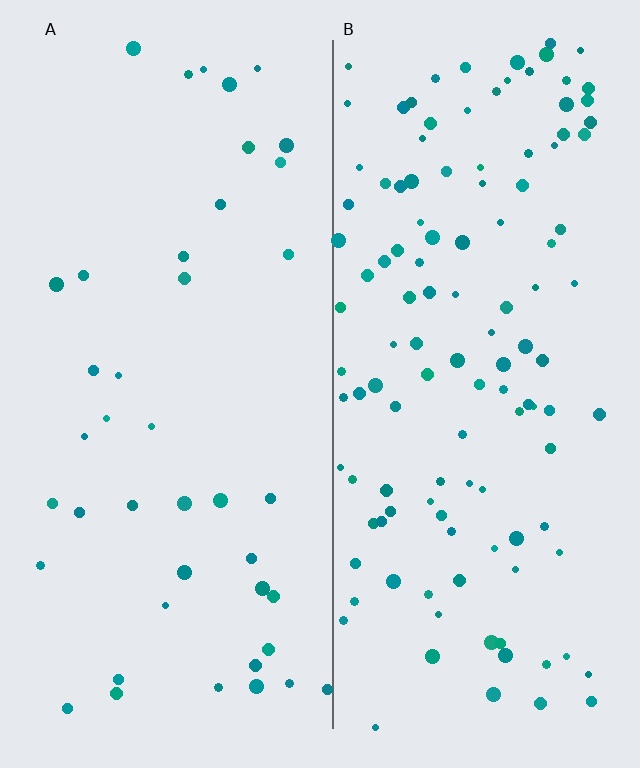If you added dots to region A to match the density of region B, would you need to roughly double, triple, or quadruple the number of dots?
Approximately triple.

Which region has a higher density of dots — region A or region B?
B (the right).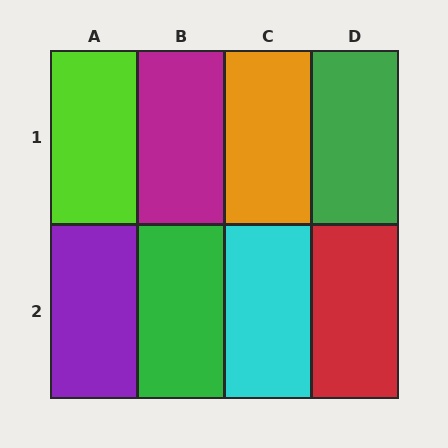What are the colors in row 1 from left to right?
Lime, magenta, orange, green.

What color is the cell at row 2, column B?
Green.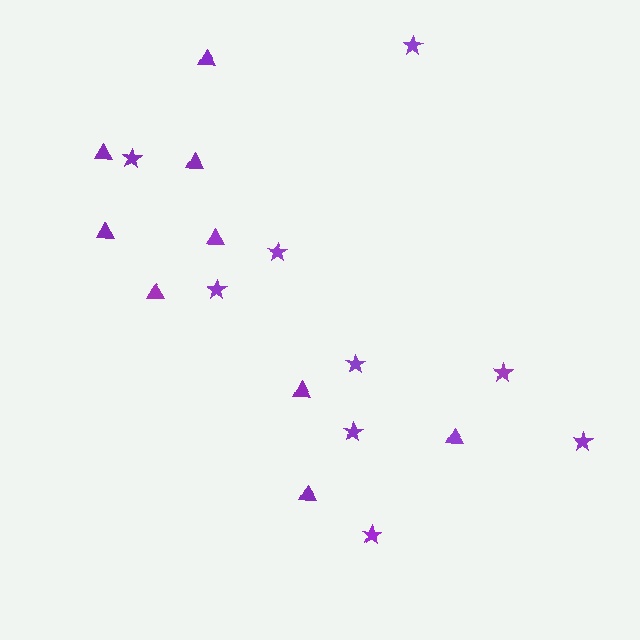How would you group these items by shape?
There are 2 groups: one group of triangles (9) and one group of stars (9).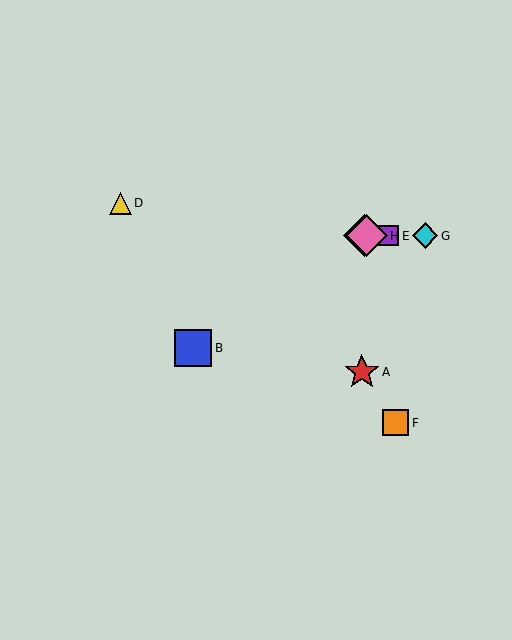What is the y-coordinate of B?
Object B is at y≈348.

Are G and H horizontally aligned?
Yes, both are at y≈236.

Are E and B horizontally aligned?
No, E is at y≈236 and B is at y≈348.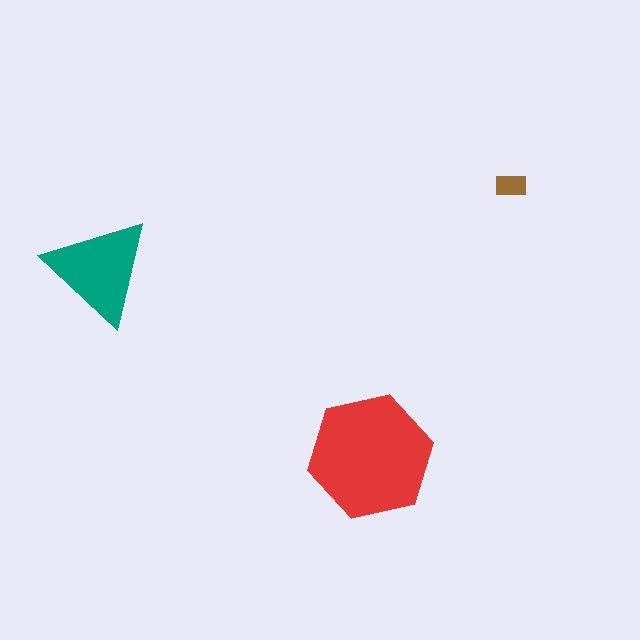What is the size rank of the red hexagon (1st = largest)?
1st.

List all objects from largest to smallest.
The red hexagon, the teal triangle, the brown rectangle.